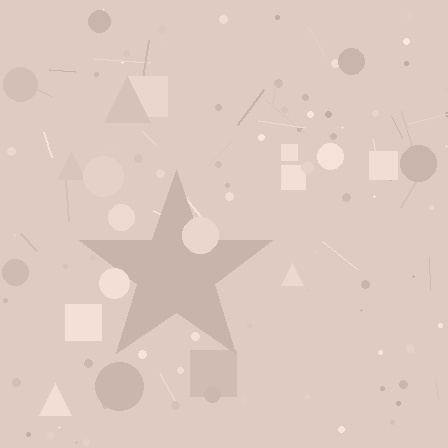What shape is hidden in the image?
A star is hidden in the image.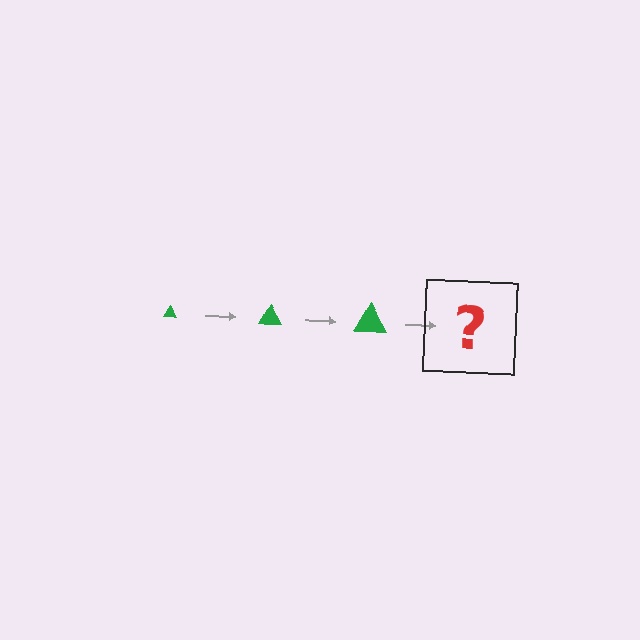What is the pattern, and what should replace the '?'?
The pattern is that the triangle gets progressively larger each step. The '?' should be a green triangle, larger than the previous one.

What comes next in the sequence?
The next element should be a green triangle, larger than the previous one.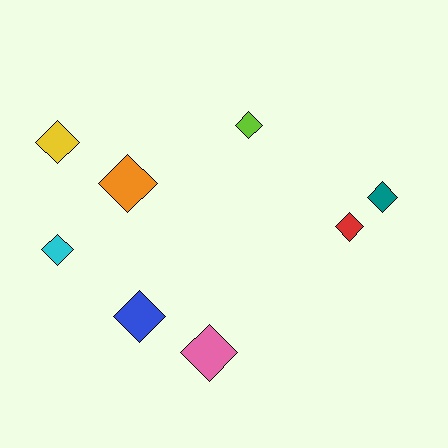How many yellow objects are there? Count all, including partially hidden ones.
There is 1 yellow object.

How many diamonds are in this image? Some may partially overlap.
There are 8 diamonds.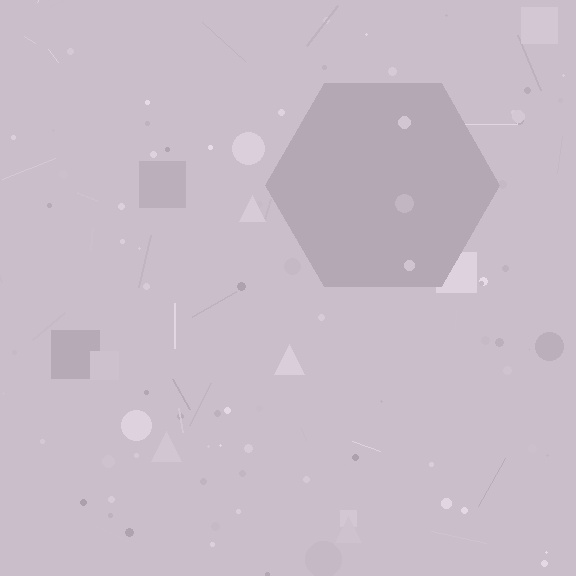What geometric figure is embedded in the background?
A hexagon is embedded in the background.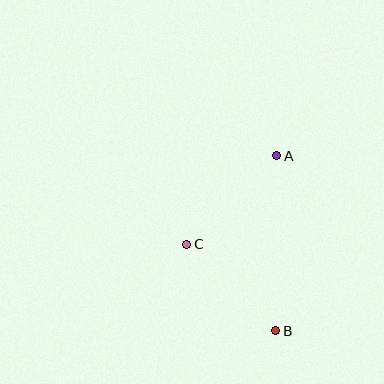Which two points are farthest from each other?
Points A and B are farthest from each other.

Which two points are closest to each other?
Points B and C are closest to each other.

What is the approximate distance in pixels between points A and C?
The distance between A and C is approximately 126 pixels.